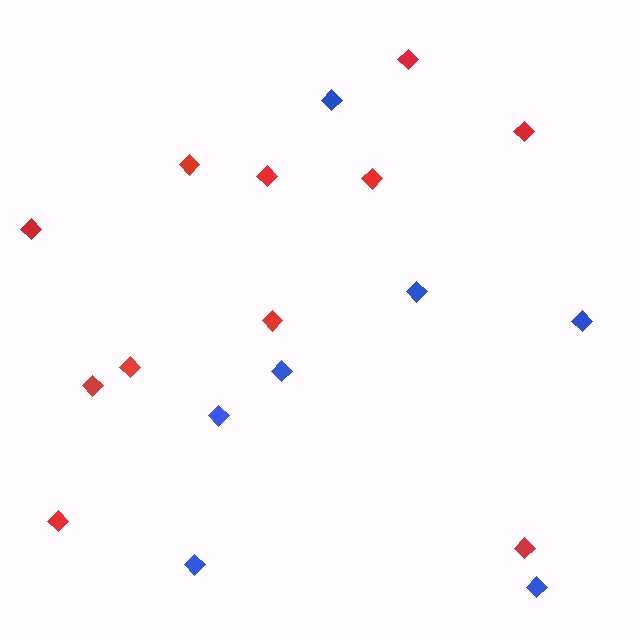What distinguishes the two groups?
There are 2 groups: one group of blue diamonds (7) and one group of red diamonds (11).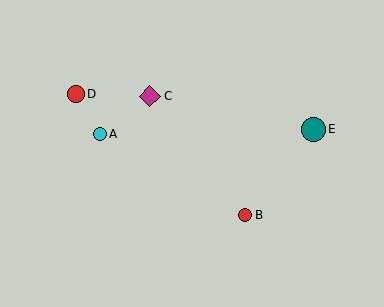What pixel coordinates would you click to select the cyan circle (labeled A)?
Click at (100, 134) to select the cyan circle A.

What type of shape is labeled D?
Shape D is a red circle.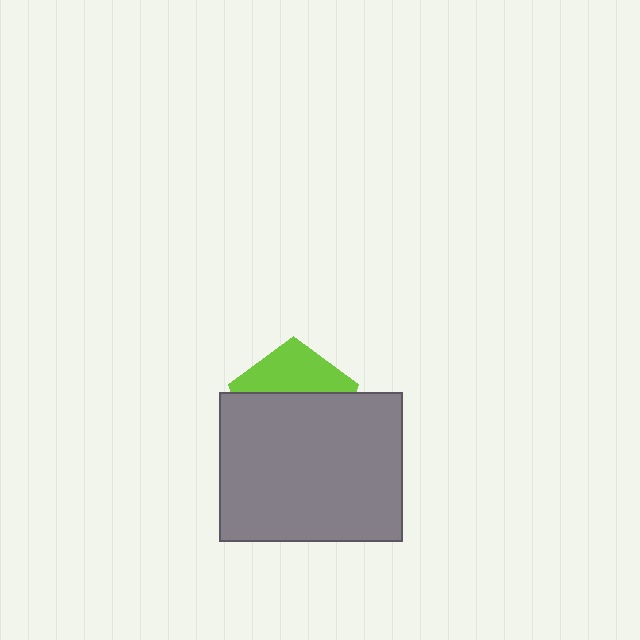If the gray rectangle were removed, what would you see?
You would see the complete lime pentagon.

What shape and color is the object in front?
The object in front is a gray rectangle.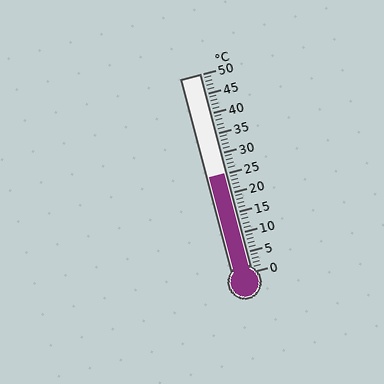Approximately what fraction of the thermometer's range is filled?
The thermometer is filled to approximately 50% of its range.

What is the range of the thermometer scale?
The thermometer scale ranges from 0°C to 50°C.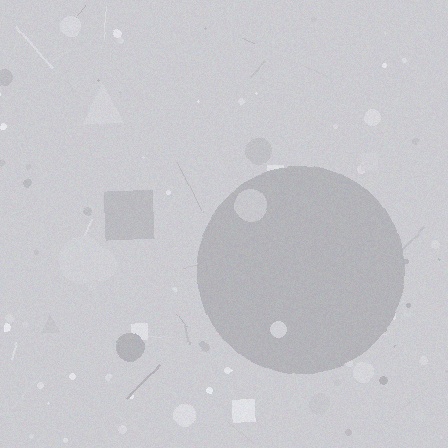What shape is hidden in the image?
A circle is hidden in the image.